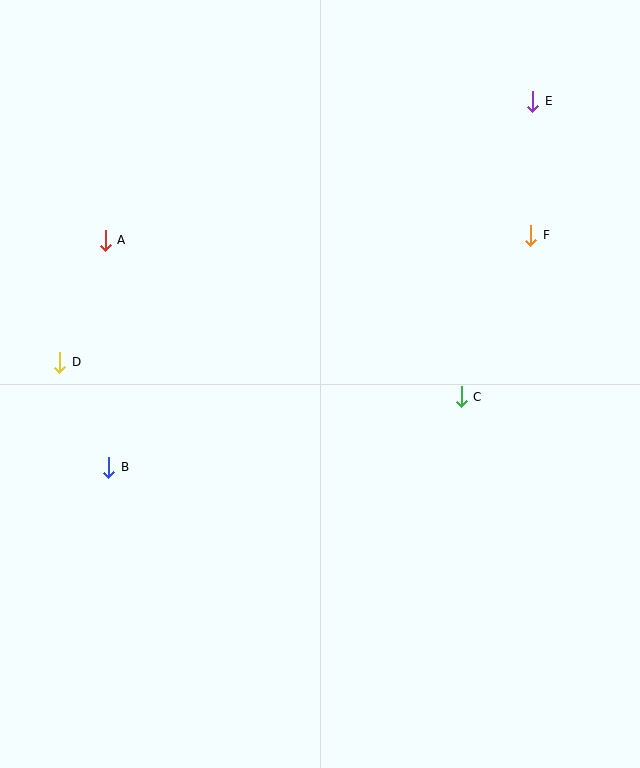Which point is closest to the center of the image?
Point C at (461, 397) is closest to the center.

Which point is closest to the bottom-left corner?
Point B is closest to the bottom-left corner.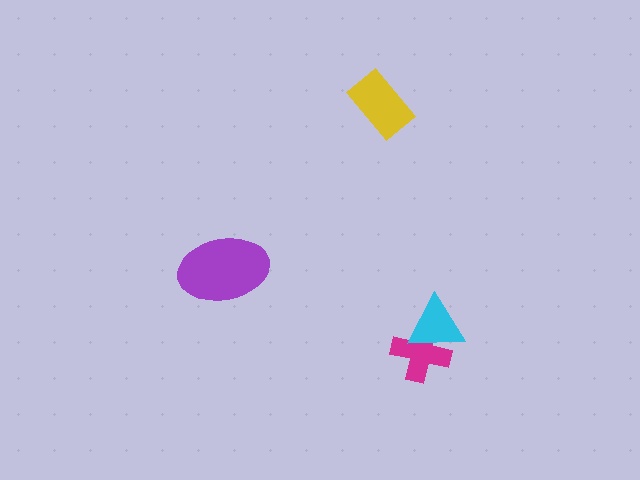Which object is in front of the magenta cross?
The cyan triangle is in front of the magenta cross.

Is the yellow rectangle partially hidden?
No, no other shape covers it.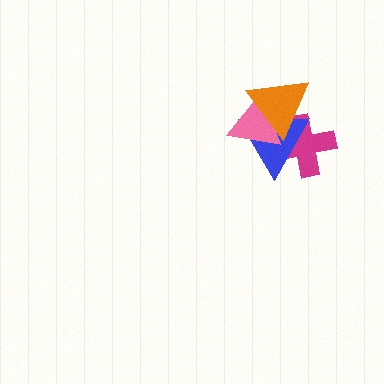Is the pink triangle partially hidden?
Yes, it is partially covered by another shape.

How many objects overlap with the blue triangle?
3 objects overlap with the blue triangle.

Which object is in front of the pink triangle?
The orange triangle is in front of the pink triangle.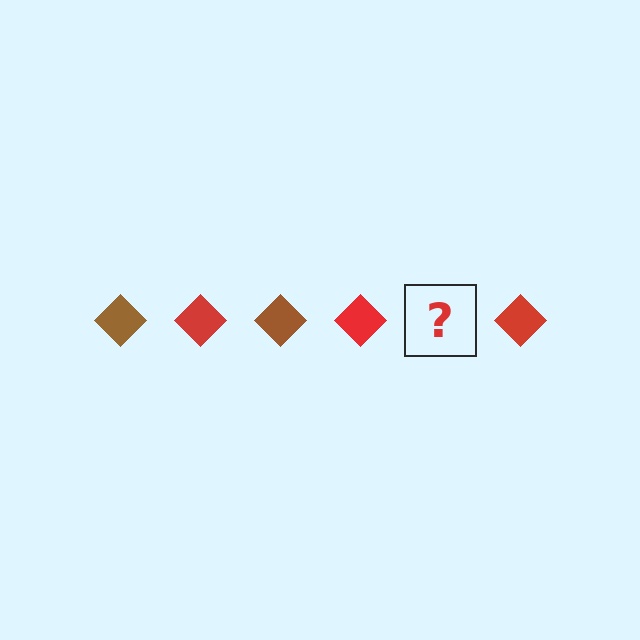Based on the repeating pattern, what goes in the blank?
The blank should be a brown diamond.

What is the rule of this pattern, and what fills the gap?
The rule is that the pattern cycles through brown, red diamonds. The gap should be filled with a brown diamond.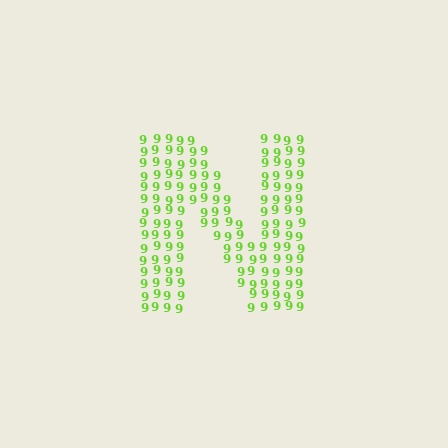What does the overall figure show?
The overall figure shows the letter N.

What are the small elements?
The small elements are digit 9's.